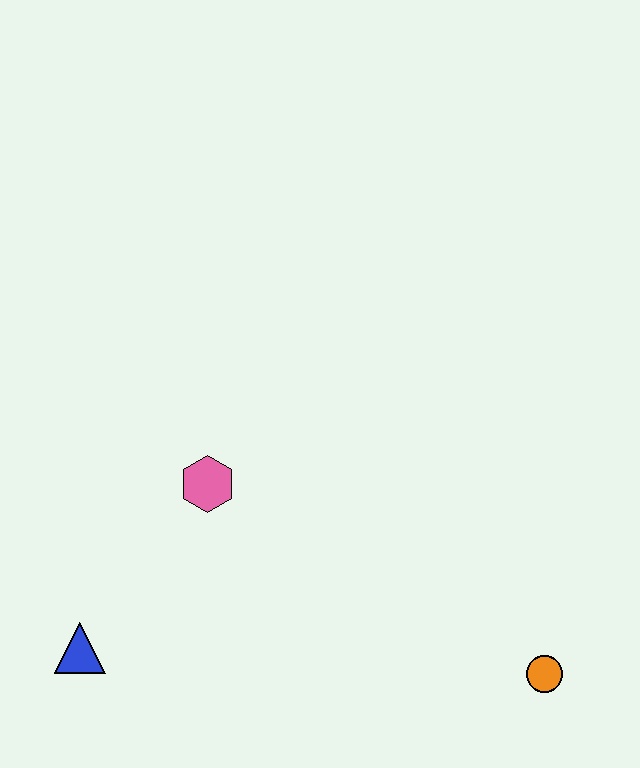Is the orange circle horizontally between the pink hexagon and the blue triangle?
No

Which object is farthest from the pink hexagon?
The orange circle is farthest from the pink hexagon.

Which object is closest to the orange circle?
The pink hexagon is closest to the orange circle.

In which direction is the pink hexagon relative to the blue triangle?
The pink hexagon is above the blue triangle.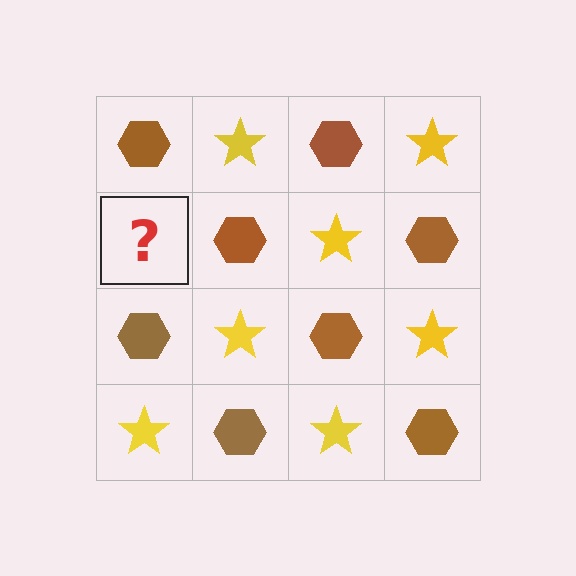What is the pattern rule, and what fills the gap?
The rule is that it alternates brown hexagon and yellow star in a checkerboard pattern. The gap should be filled with a yellow star.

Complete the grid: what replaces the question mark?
The question mark should be replaced with a yellow star.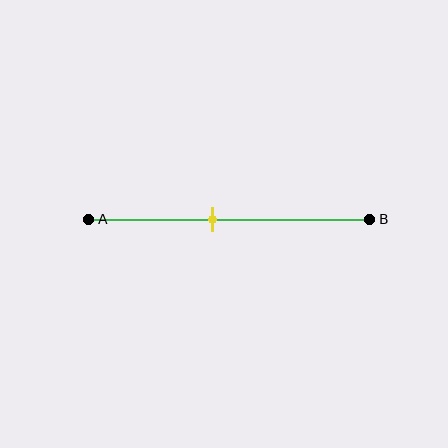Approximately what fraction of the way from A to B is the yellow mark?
The yellow mark is approximately 45% of the way from A to B.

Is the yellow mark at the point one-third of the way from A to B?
No, the mark is at about 45% from A, not at the 33% one-third point.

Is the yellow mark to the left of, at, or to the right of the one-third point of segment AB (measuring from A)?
The yellow mark is to the right of the one-third point of segment AB.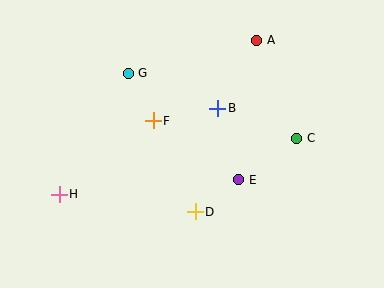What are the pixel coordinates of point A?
Point A is at (257, 40).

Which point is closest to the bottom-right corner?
Point C is closest to the bottom-right corner.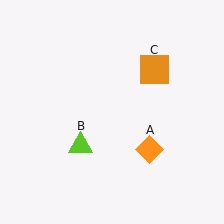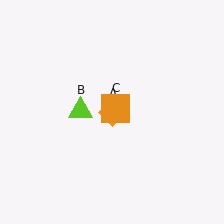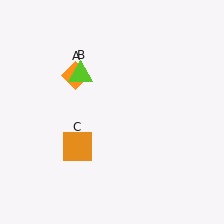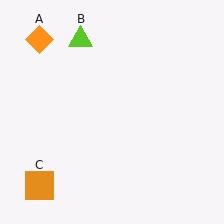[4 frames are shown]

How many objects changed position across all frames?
3 objects changed position: orange diamond (object A), lime triangle (object B), orange square (object C).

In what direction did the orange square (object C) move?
The orange square (object C) moved down and to the left.